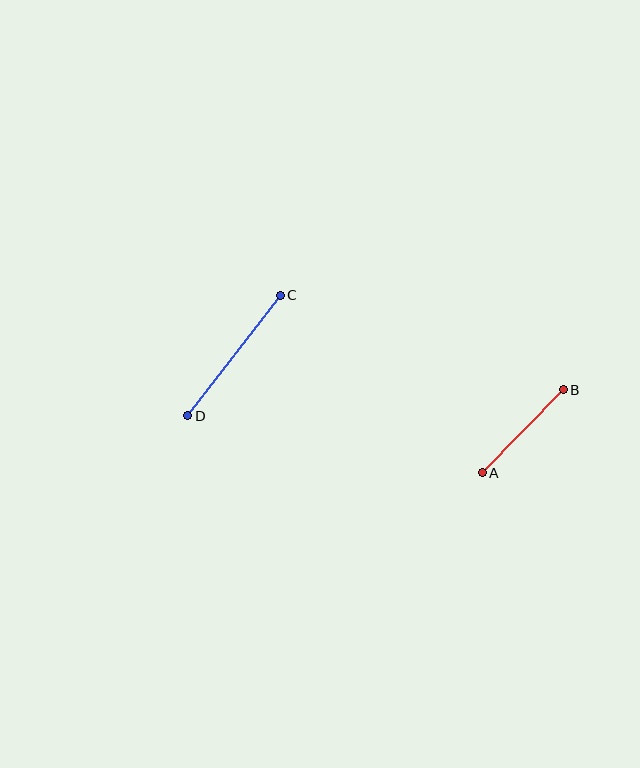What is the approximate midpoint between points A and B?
The midpoint is at approximately (523, 431) pixels.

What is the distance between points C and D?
The distance is approximately 152 pixels.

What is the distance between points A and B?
The distance is approximately 116 pixels.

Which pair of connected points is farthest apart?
Points C and D are farthest apart.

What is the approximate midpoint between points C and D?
The midpoint is at approximately (234, 356) pixels.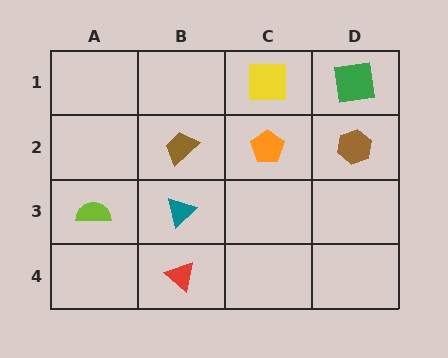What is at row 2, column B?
A brown trapezoid.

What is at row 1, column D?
A green square.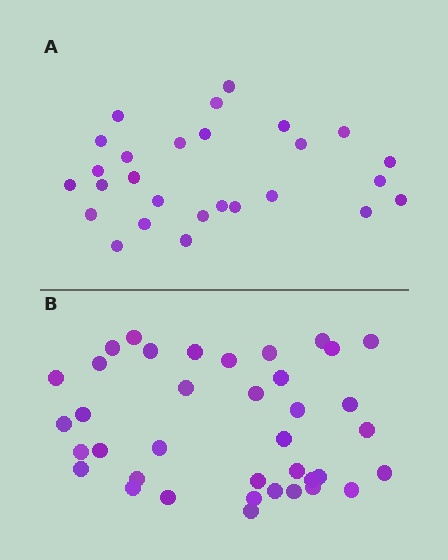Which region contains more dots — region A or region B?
Region B (the bottom region) has more dots.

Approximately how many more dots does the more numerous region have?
Region B has roughly 12 or so more dots than region A.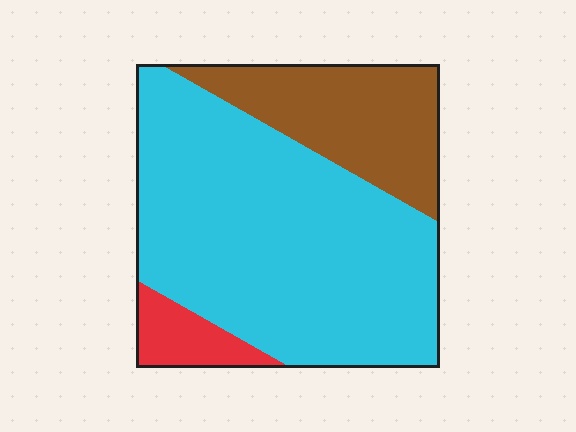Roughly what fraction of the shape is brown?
Brown covers roughly 25% of the shape.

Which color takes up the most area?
Cyan, at roughly 70%.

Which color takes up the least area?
Red, at roughly 5%.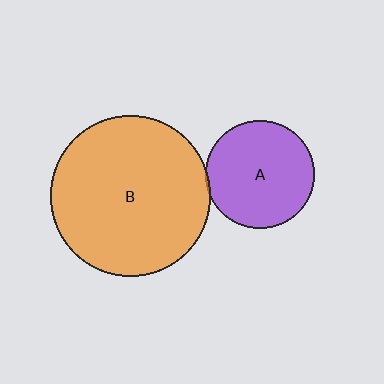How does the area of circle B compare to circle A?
Approximately 2.2 times.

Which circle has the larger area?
Circle B (orange).